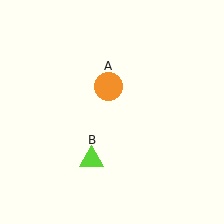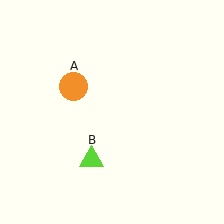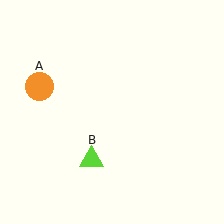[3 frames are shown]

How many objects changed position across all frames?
1 object changed position: orange circle (object A).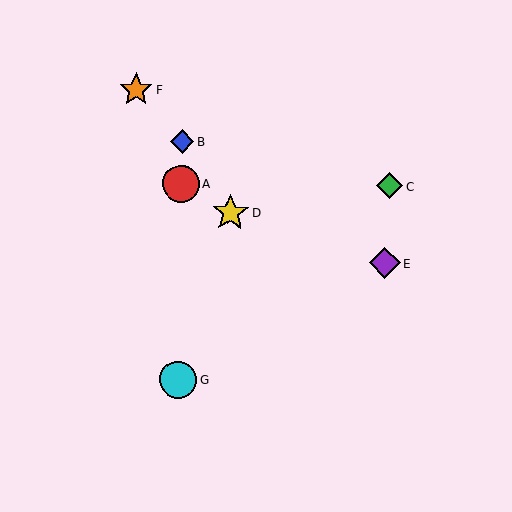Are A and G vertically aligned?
Yes, both are at x≈181.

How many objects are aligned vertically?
3 objects (A, B, G) are aligned vertically.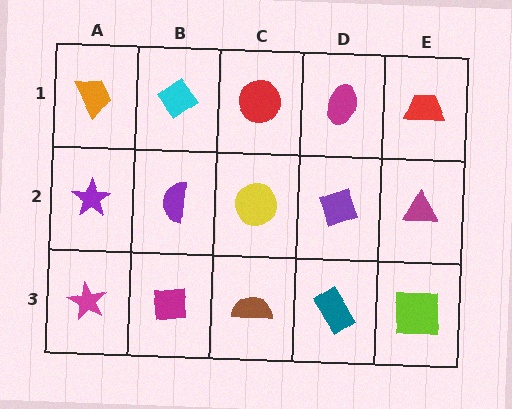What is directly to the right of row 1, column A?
A cyan diamond.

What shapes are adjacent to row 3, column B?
A purple semicircle (row 2, column B), a magenta star (row 3, column A), a brown semicircle (row 3, column C).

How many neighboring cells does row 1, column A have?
2.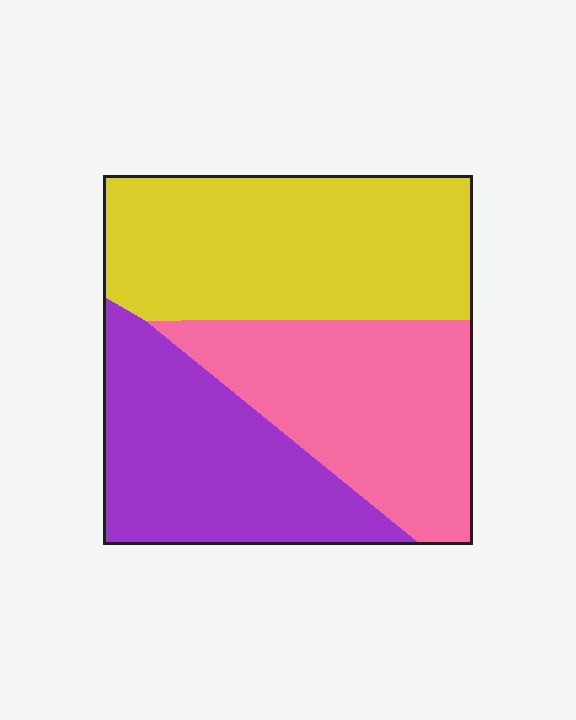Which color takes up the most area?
Yellow, at roughly 40%.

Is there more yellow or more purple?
Yellow.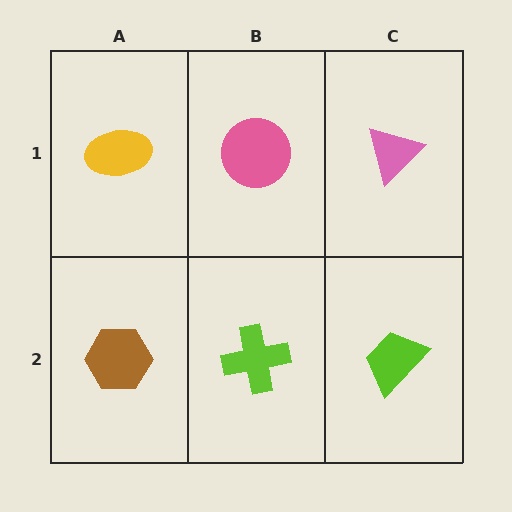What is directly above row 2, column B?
A pink circle.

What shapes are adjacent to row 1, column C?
A lime trapezoid (row 2, column C), a pink circle (row 1, column B).